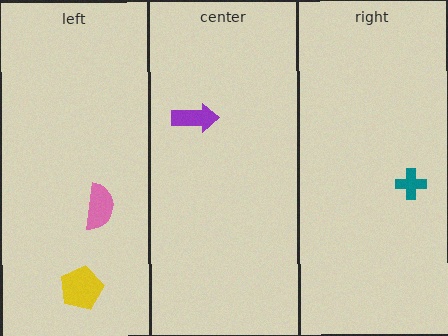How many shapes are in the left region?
2.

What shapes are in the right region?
The teal cross.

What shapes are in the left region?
The yellow pentagon, the pink semicircle.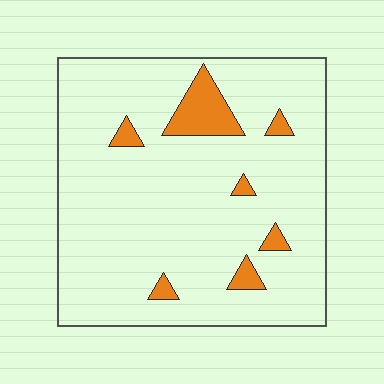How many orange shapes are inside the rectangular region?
7.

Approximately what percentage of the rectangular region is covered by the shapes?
Approximately 10%.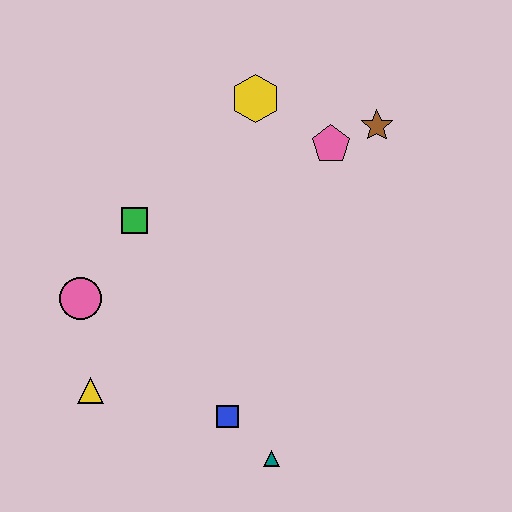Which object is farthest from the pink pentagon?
The yellow triangle is farthest from the pink pentagon.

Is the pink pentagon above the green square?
Yes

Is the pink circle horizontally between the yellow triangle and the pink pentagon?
No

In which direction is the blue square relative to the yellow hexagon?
The blue square is below the yellow hexagon.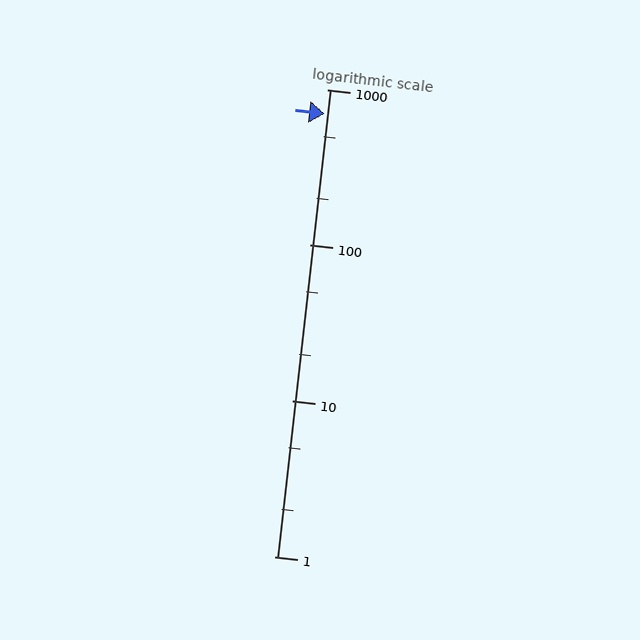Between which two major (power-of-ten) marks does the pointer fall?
The pointer is between 100 and 1000.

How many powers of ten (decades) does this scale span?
The scale spans 3 decades, from 1 to 1000.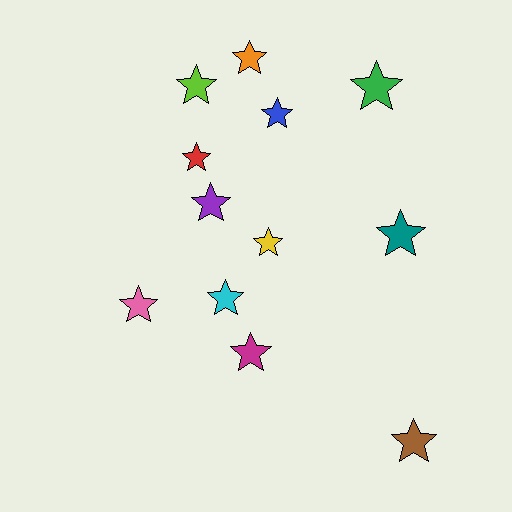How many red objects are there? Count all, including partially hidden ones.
There is 1 red object.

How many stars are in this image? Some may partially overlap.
There are 12 stars.